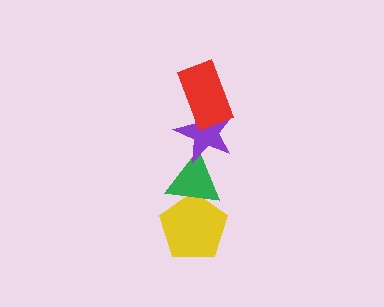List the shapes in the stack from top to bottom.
From top to bottom: the red rectangle, the purple star, the green triangle, the yellow pentagon.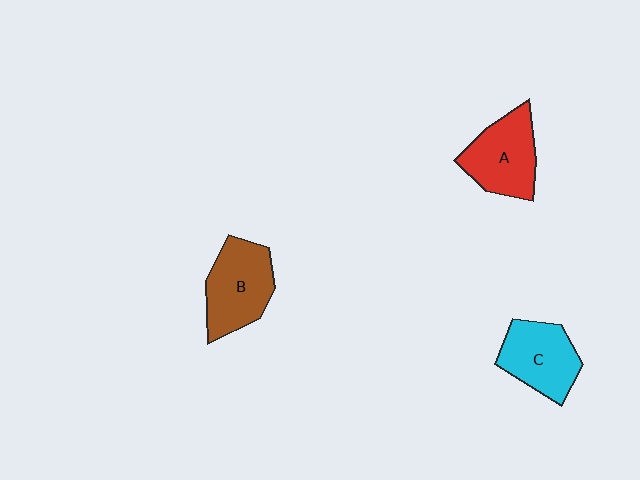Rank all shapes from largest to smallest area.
From largest to smallest: B (brown), A (red), C (cyan).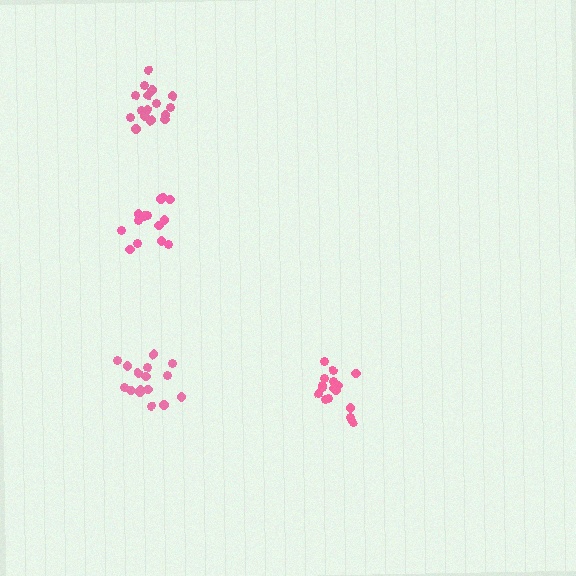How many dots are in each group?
Group 1: 14 dots, Group 2: 16 dots, Group 3: 16 dots, Group 4: 16 dots (62 total).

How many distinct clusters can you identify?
There are 4 distinct clusters.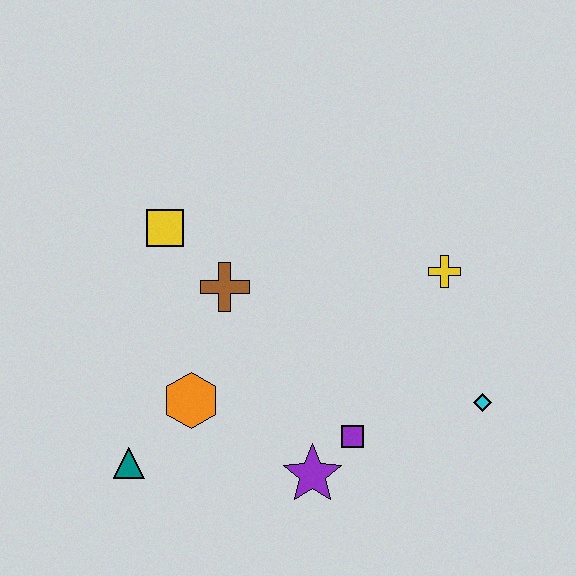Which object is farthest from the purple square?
The yellow square is farthest from the purple square.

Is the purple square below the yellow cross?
Yes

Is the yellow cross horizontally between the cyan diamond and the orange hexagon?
Yes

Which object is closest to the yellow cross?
The cyan diamond is closest to the yellow cross.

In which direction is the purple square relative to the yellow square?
The purple square is below the yellow square.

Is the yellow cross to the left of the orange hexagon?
No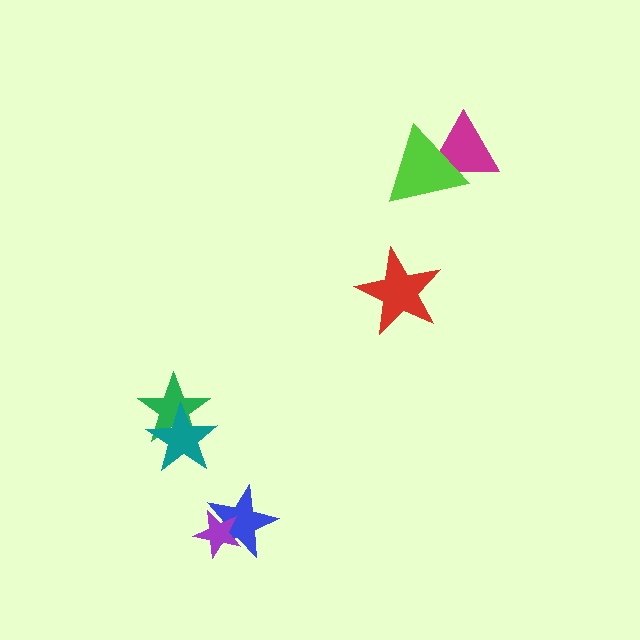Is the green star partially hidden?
Yes, it is partially covered by another shape.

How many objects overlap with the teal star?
1 object overlaps with the teal star.